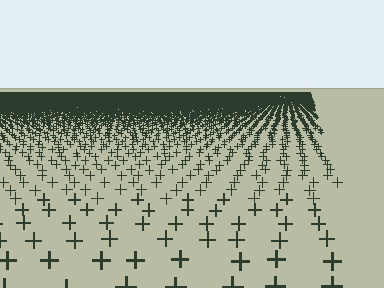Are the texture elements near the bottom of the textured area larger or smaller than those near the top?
Larger. Near the bottom, elements are closer to the viewer and appear at a bigger on-screen size.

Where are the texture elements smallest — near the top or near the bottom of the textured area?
Near the top.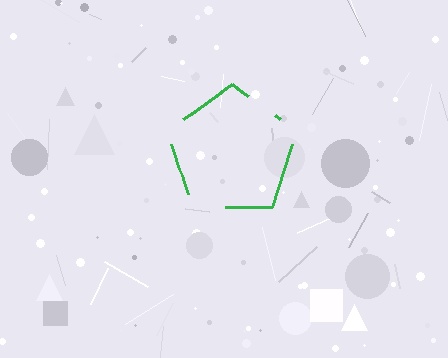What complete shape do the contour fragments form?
The contour fragments form a pentagon.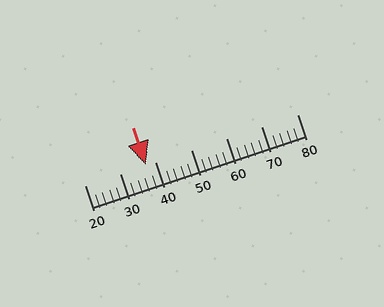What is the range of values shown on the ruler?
The ruler shows values from 20 to 80.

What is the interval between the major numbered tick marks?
The major tick marks are spaced 10 units apart.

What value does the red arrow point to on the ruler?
The red arrow points to approximately 37.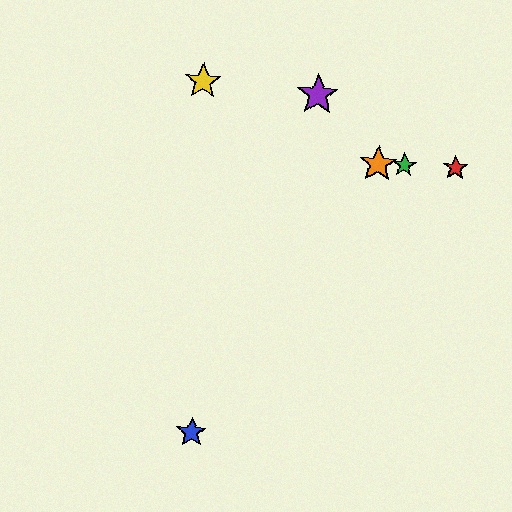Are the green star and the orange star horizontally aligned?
Yes, both are at y≈165.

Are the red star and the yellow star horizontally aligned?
No, the red star is at y≈168 and the yellow star is at y≈81.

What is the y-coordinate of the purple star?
The purple star is at y≈95.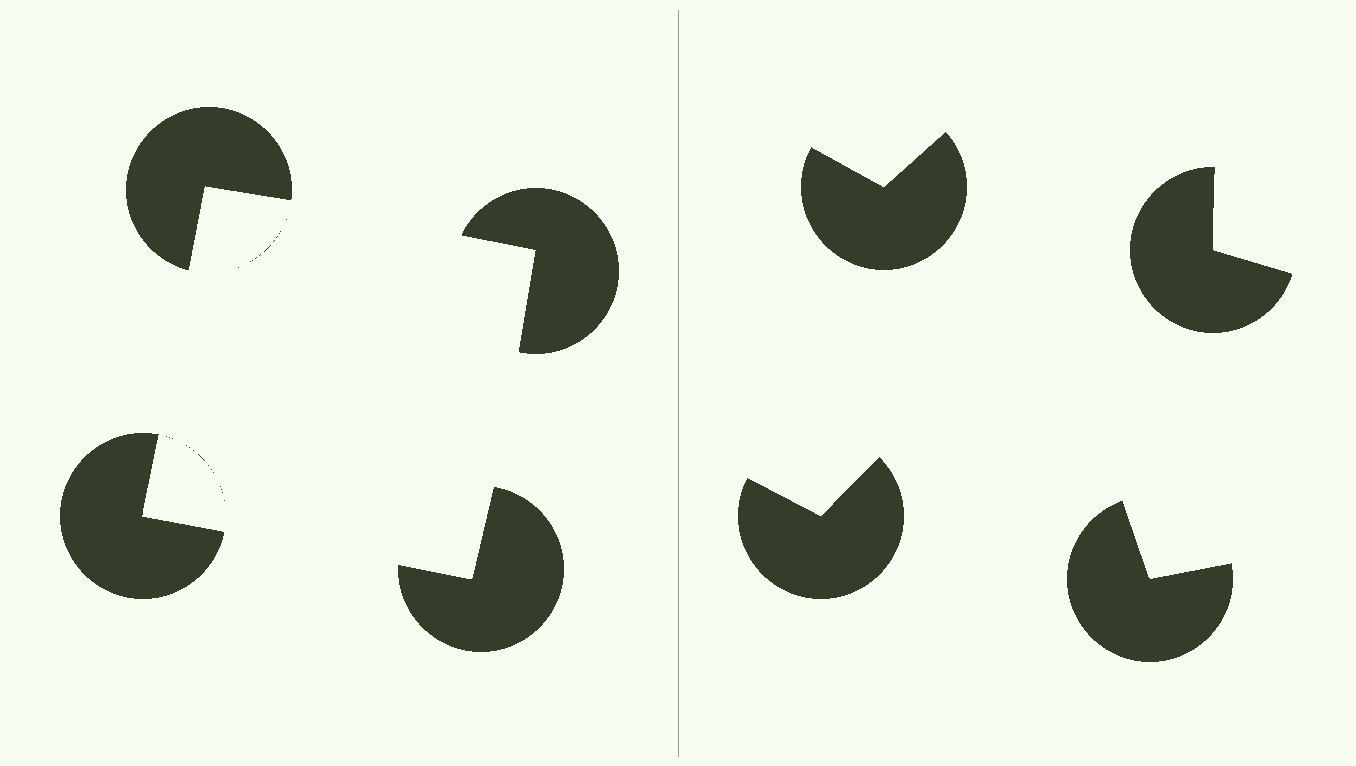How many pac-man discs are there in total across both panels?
8 — 4 on each side.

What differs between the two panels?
The pac-man discs are positioned identically on both sides; only the wedge orientations differ. On the left they align to a square; on the right they are misaligned.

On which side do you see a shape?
An illusory square appears on the left side. On the right side the wedge cuts are rotated, so no coherent shape forms.